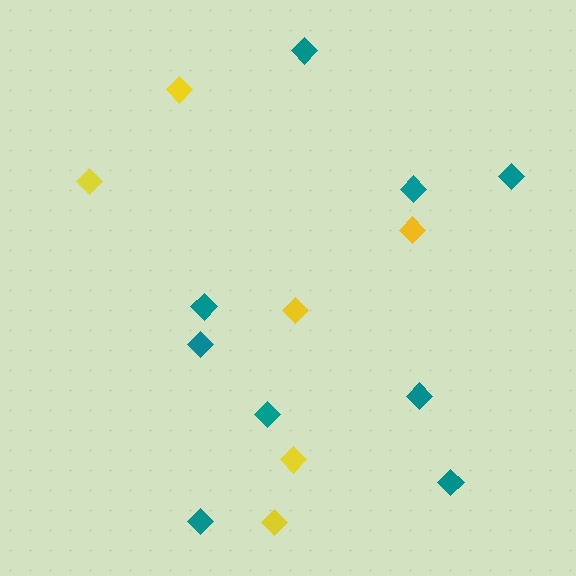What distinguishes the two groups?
There are 2 groups: one group of teal diamonds (9) and one group of yellow diamonds (6).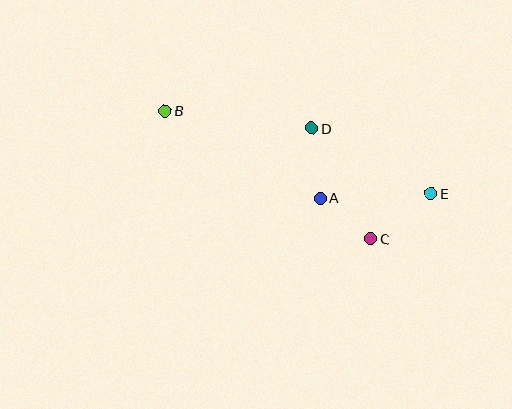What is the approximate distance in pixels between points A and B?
The distance between A and B is approximately 178 pixels.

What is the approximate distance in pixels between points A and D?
The distance between A and D is approximately 70 pixels.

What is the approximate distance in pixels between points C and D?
The distance between C and D is approximately 125 pixels.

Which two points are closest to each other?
Points A and C are closest to each other.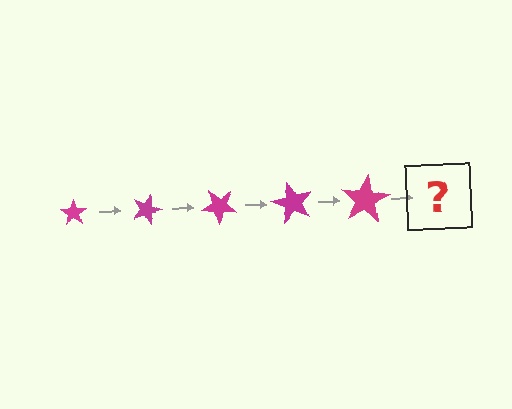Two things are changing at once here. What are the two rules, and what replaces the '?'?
The two rules are that the star grows larger each step and it rotates 20 degrees each step. The '?' should be a star, larger than the previous one and rotated 100 degrees from the start.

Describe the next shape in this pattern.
It should be a star, larger than the previous one and rotated 100 degrees from the start.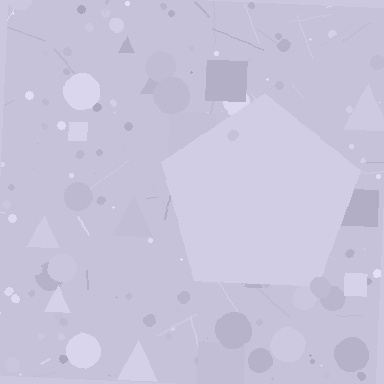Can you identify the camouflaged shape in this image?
The camouflaged shape is a pentagon.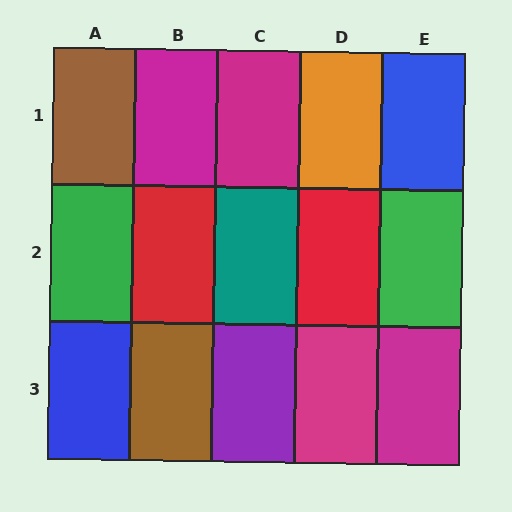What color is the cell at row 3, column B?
Brown.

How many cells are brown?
2 cells are brown.